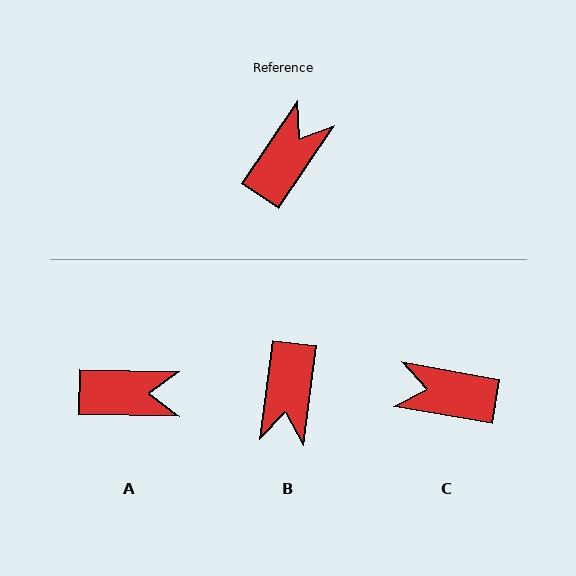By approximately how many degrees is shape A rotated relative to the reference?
Approximately 57 degrees clockwise.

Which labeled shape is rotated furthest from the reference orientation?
B, about 154 degrees away.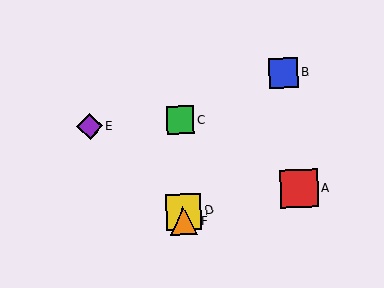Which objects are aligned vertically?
Objects C, D, F are aligned vertically.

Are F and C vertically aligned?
Yes, both are at x≈184.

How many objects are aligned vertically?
3 objects (C, D, F) are aligned vertically.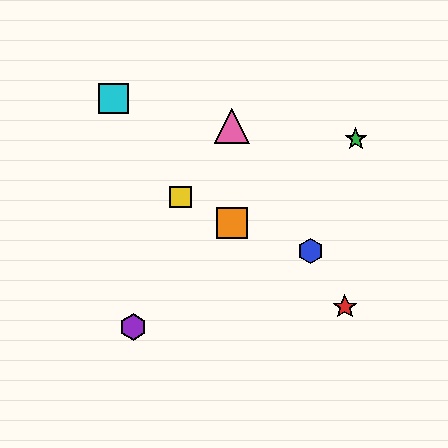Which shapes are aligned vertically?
The orange square, the pink triangle are aligned vertically.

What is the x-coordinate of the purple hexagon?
The purple hexagon is at x≈133.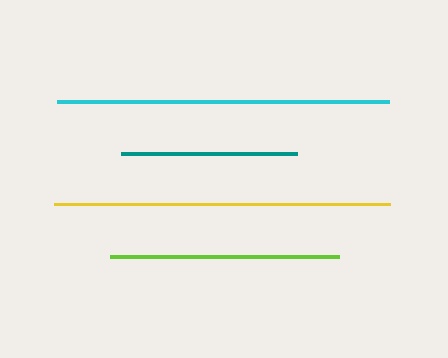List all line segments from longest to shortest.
From longest to shortest: yellow, cyan, lime, teal.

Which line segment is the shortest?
The teal line is the shortest at approximately 176 pixels.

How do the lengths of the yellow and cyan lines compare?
The yellow and cyan lines are approximately the same length.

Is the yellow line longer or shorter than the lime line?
The yellow line is longer than the lime line.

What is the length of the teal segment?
The teal segment is approximately 176 pixels long.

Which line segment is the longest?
The yellow line is the longest at approximately 336 pixels.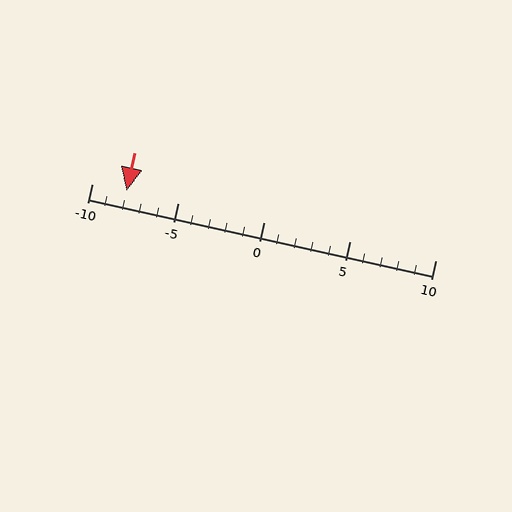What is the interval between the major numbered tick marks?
The major tick marks are spaced 5 units apart.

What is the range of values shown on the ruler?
The ruler shows values from -10 to 10.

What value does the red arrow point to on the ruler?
The red arrow points to approximately -8.